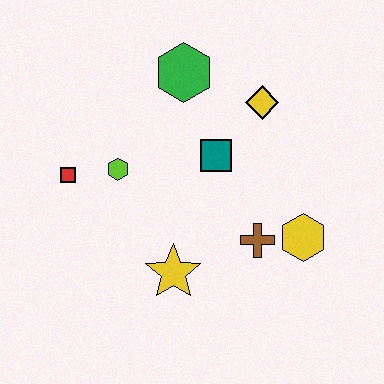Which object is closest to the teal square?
The yellow diamond is closest to the teal square.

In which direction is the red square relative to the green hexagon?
The red square is to the left of the green hexagon.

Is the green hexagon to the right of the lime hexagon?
Yes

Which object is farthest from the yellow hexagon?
The red square is farthest from the yellow hexagon.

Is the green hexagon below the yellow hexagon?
No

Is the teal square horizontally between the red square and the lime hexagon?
No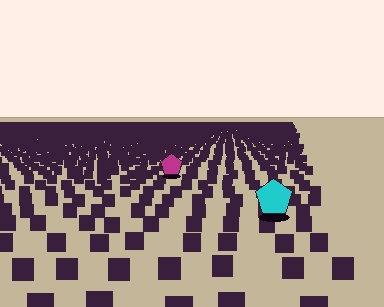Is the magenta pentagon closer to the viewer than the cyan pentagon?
No. The cyan pentagon is closer — you can tell from the texture gradient: the ground texture is coarser near it.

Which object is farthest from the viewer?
The magenta pentagon is farthest from the viewer. It appears smaller and the ground texture around it is denser.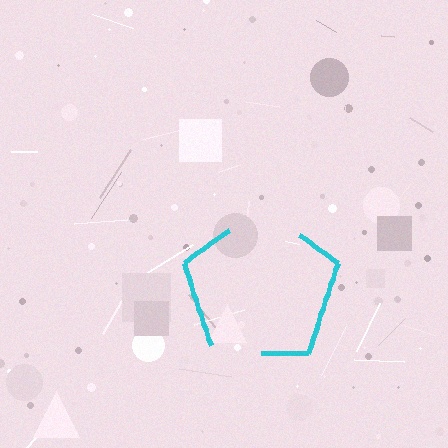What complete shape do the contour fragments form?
The contour fragments form a pentagon.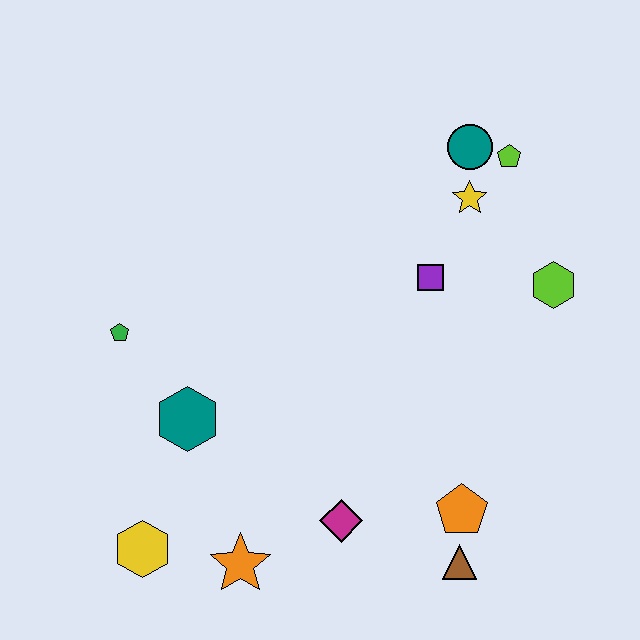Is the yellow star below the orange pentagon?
No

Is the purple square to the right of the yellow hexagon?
Yes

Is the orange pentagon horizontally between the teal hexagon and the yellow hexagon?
No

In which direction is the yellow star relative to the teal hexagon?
The yellow star is to the right of the teal hexagon.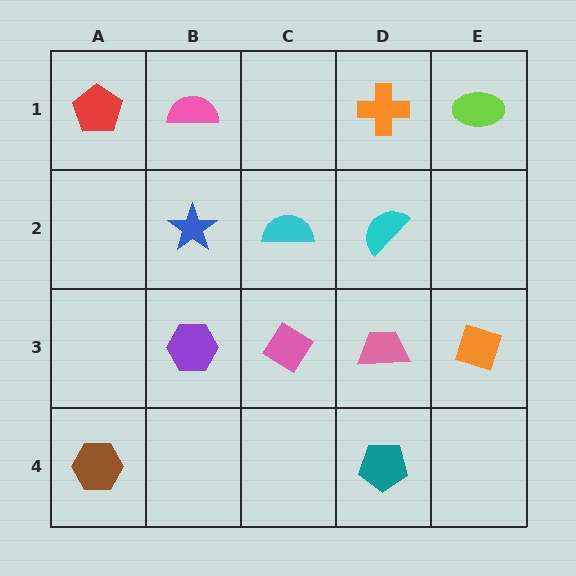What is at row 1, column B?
A pink semicircle.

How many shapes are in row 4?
2 shapes.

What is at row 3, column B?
A purple hexagon.